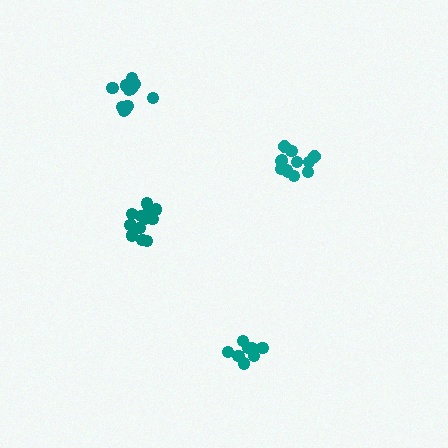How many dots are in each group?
Group 1: 8 dots, Group 2: 12 dots, Group 3: 12 dots, Group 4: 12 dots (44 total).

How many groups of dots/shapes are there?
There are 4 groups.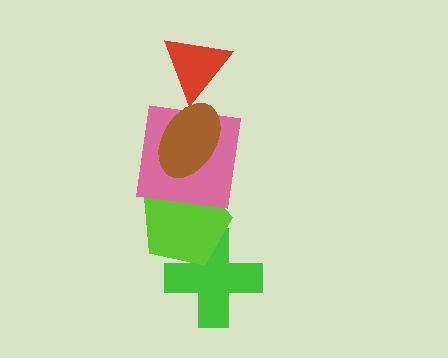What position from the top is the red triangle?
The red triangle is 1st from the top.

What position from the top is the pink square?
The pink square is 3rd from the top.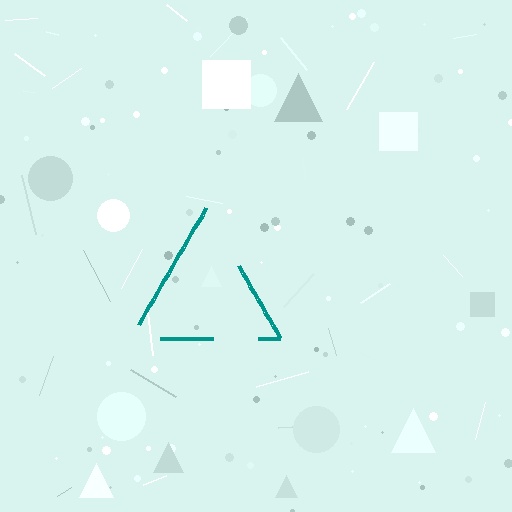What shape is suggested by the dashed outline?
The dashed outline suggests a triangle.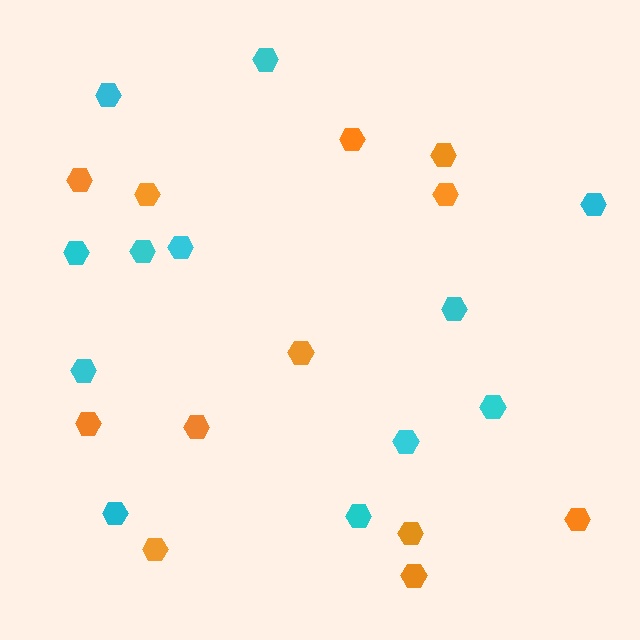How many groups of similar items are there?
There are 2 groups: one group of orange hexagons (12) and one group of cyan hexagons (12).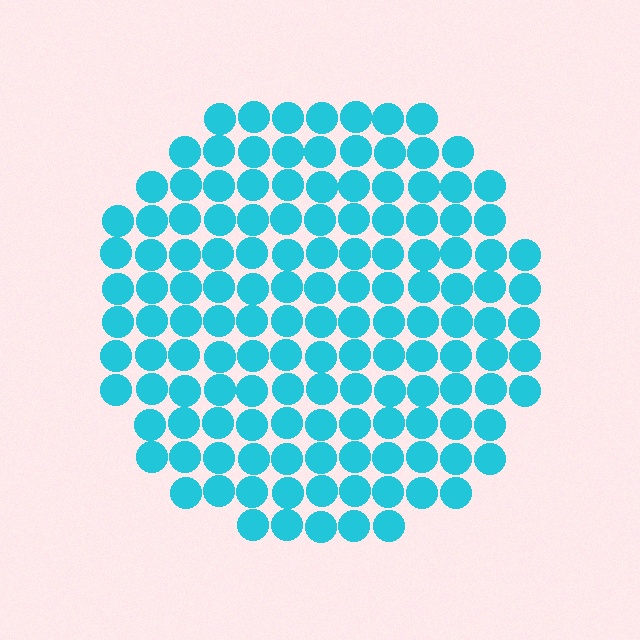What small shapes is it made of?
It is made of small circles.